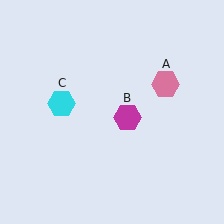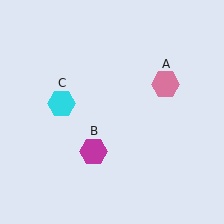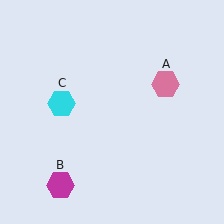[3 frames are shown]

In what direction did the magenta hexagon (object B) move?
The magenta hexagon (object B) moved down and to the left.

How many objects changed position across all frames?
1 object changed position: magenta hexagon (object B).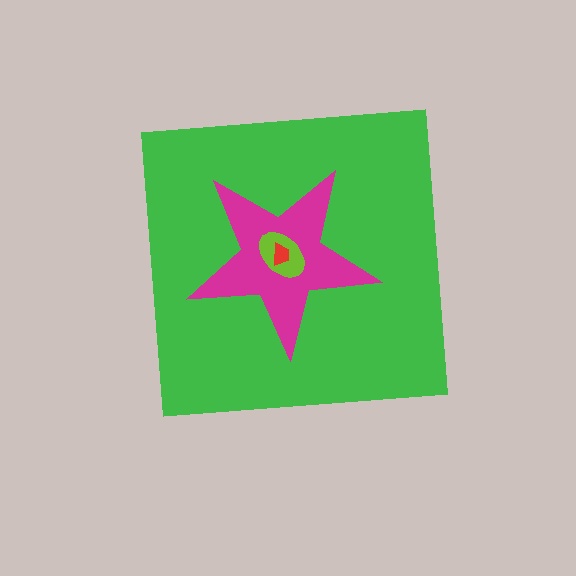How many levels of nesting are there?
4.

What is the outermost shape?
The green square.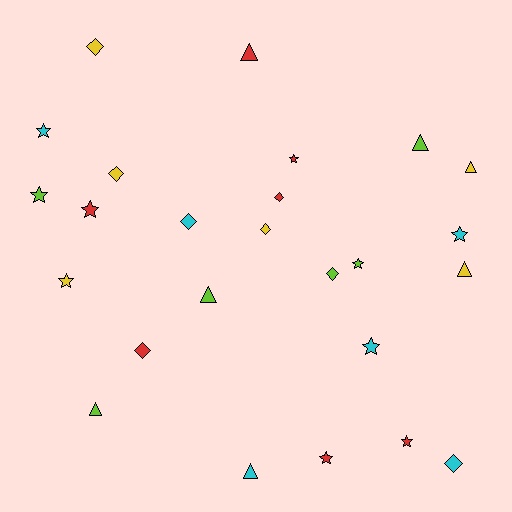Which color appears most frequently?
Red, with 7 objects.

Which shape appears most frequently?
Star, with 10 objects.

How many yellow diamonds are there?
There are 3 yellow diamonds.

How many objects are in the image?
There are 25 objects.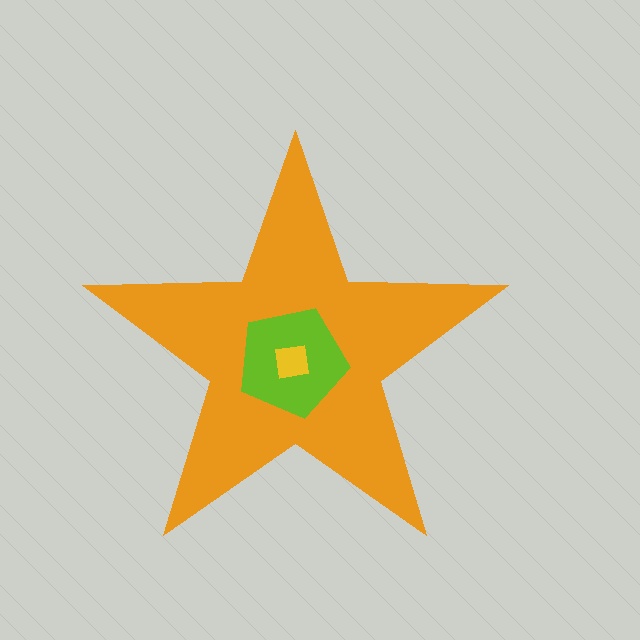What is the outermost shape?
The orange star.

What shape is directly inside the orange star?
The lime pentagon.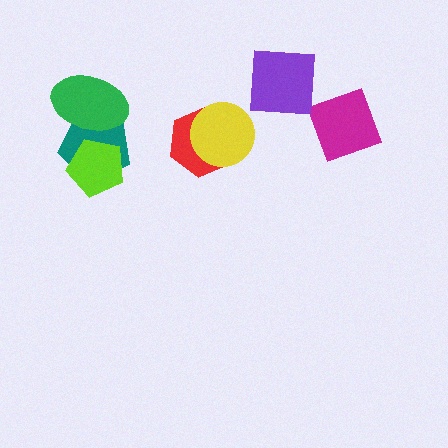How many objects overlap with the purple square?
0 objects overlap with the purple square.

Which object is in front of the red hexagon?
The yellow circle is in front of the red hexagon.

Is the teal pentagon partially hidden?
Yes, it is partially covered by another shape.